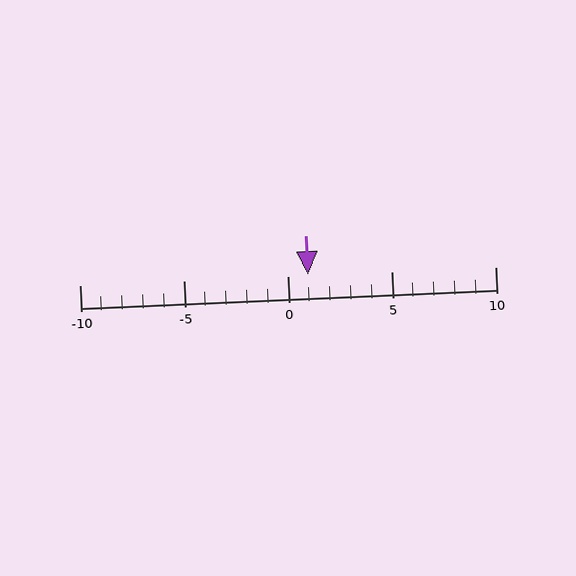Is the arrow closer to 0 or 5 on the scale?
The arrow is closer to 0.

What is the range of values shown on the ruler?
The ruler shows values from -10 to 10.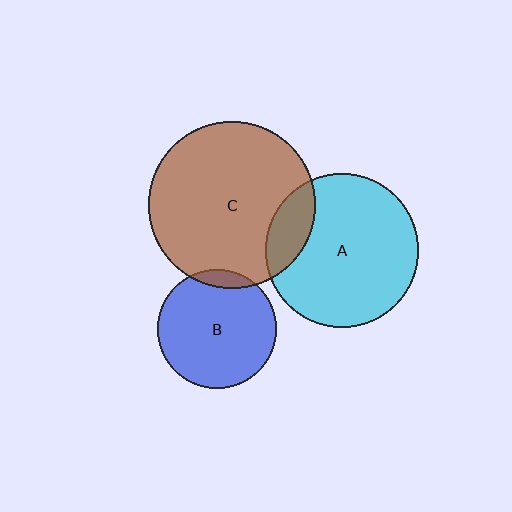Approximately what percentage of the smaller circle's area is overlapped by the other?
Approximately 5%.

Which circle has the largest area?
Circle C (brown).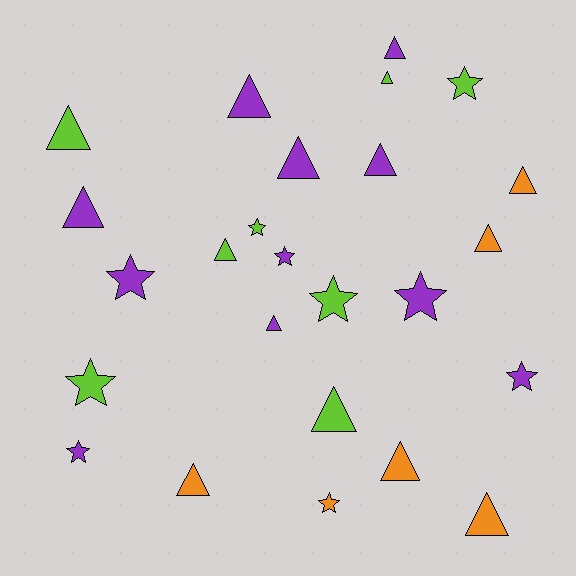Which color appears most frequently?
Purple, with 11 objects.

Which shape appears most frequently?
Triangle, with 15 objects.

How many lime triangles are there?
There are 4 lime triangles.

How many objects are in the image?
There are 25 objects.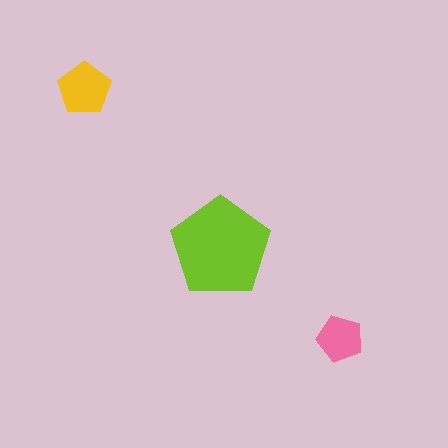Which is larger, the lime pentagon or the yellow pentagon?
The lime one.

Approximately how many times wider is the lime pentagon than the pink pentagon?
About 2 times wider.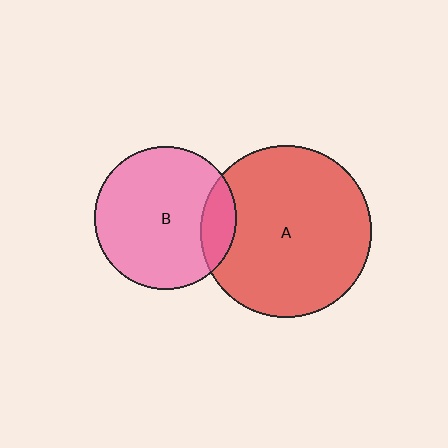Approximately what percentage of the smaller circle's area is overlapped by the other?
Approximately 15%.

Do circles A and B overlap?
Yes.